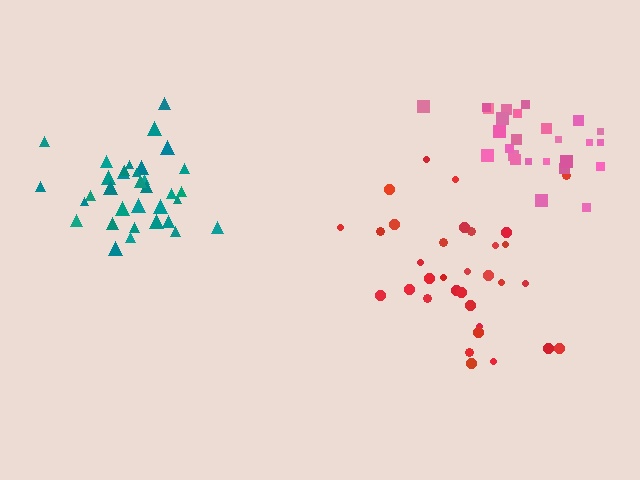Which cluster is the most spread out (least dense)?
Red.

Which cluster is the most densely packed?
Teal.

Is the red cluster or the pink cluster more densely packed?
Pink.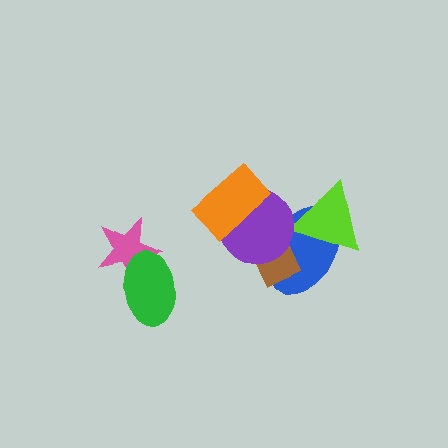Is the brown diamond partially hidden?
Yes, it is partially covered by another shape.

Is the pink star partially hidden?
Yes, it is partially covered by another shape.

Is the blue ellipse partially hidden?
Yes, it is partially covered by another shape.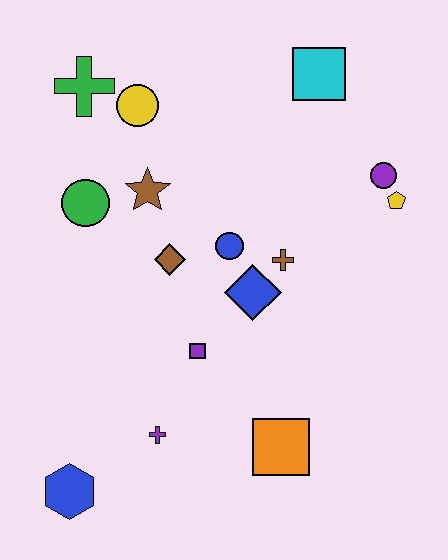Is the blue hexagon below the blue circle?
Yes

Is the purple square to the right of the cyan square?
No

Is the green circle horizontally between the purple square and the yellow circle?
No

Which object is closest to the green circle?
The brown star is closest to the green circle.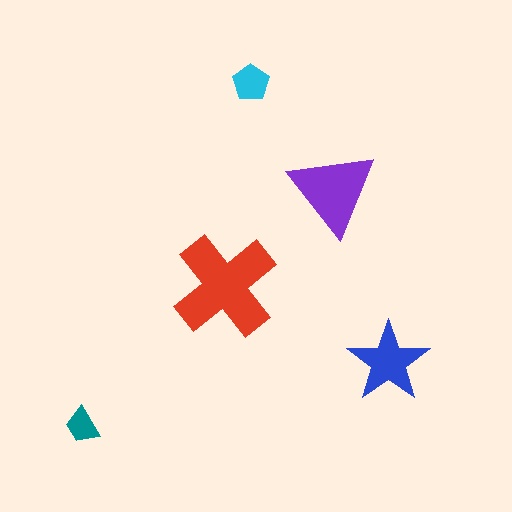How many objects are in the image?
There are 5 objects in the image.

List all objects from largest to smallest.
The red cross, the purple triangle, the blue star, the cyan pentagon, the teal trapezoid.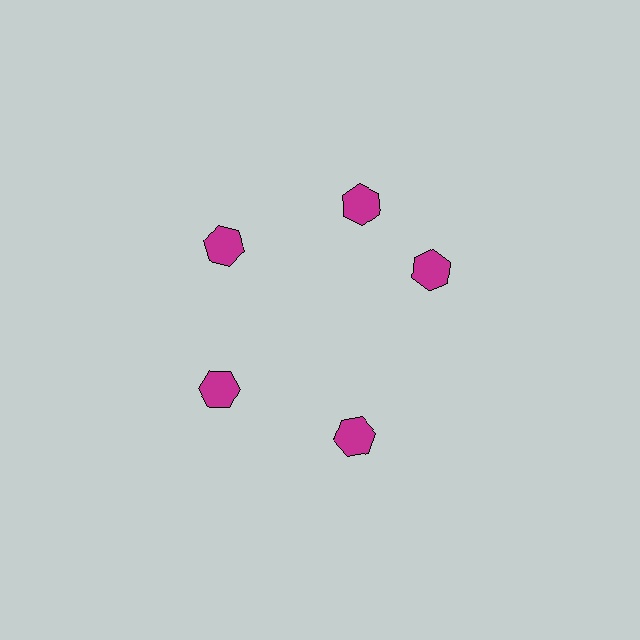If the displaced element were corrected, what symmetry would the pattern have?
It would have 5-fold rotational symmetry — the pattern would map onto itself every 72 degrees.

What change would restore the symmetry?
The symmetry would be restored by rotating it back into even spacing with its neighbors so that all 5 hexagons sit at equal angles and equal distance from the center.